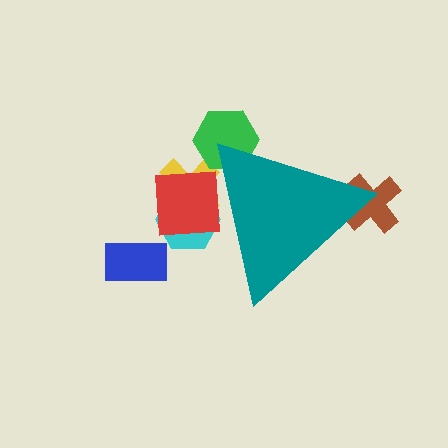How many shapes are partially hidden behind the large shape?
5 shapes are partially hidden.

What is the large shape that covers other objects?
A teal triangle.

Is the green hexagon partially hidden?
Yes, the green hexagon is partially hidden behind the teal triangle.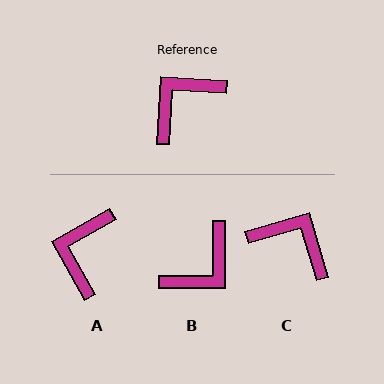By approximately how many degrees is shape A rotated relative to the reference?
Approximately 33 degrees counter-clockwise.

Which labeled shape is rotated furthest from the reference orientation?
B, about 177 degrees away.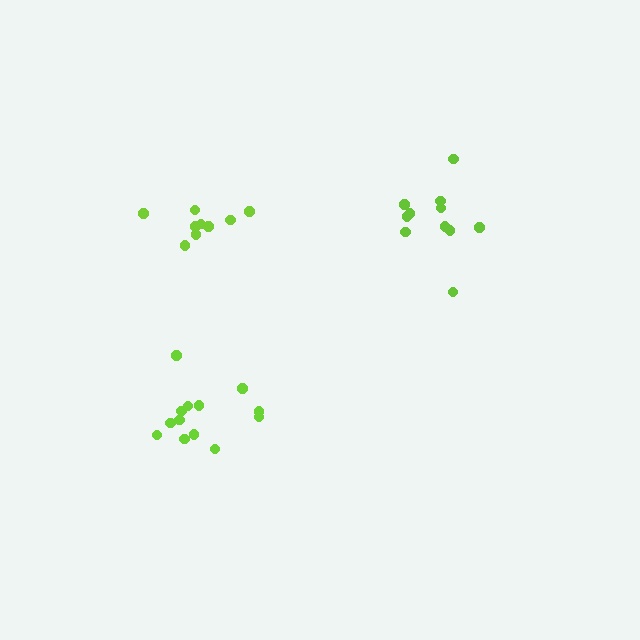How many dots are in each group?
Group 1: 9 dots, Group 2: 11 dots, Group 3: 13 dots (33 total).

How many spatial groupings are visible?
There are 3 spatial groupings.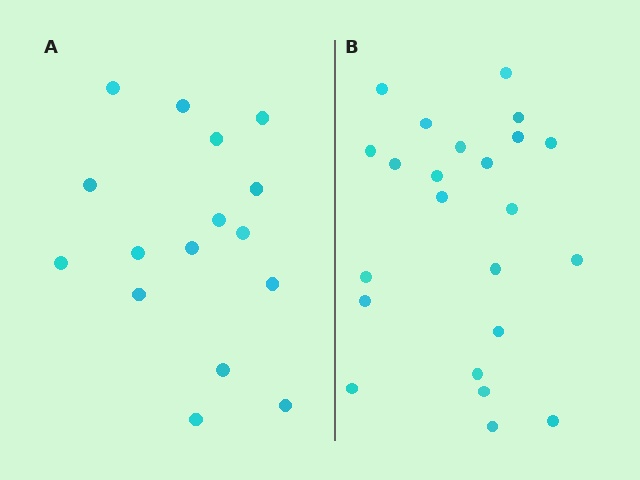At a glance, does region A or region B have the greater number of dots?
Region B (the right region) has more dots.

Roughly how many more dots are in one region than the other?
Region B has roughly 8 or so more dots than region A.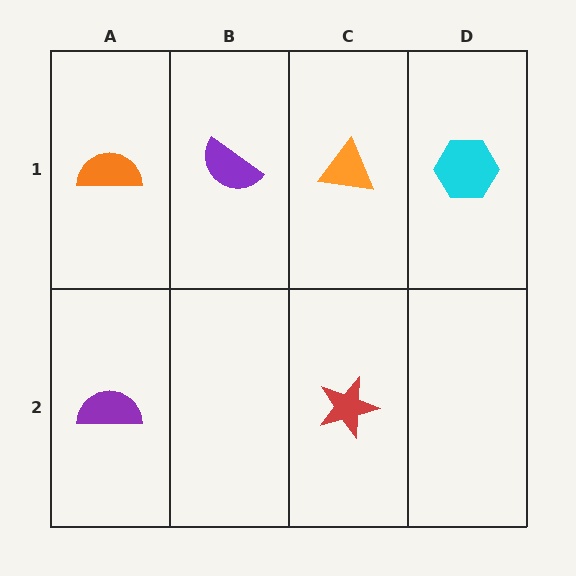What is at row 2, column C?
A red star.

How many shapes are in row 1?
4 shapes.